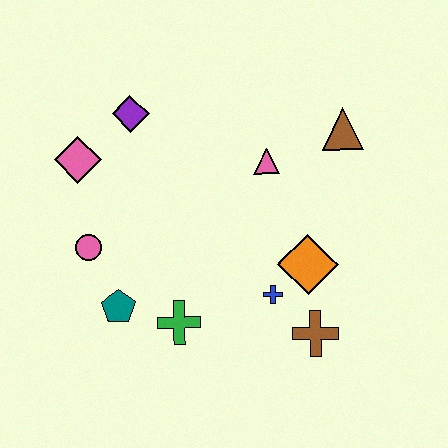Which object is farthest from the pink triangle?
The teal pentagon is farthest from the pink triangle.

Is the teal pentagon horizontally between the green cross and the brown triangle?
No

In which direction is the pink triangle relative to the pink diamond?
The pink triangle is to the right of the pink diamond.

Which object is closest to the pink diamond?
The purple diamond is closest to the pink diamond.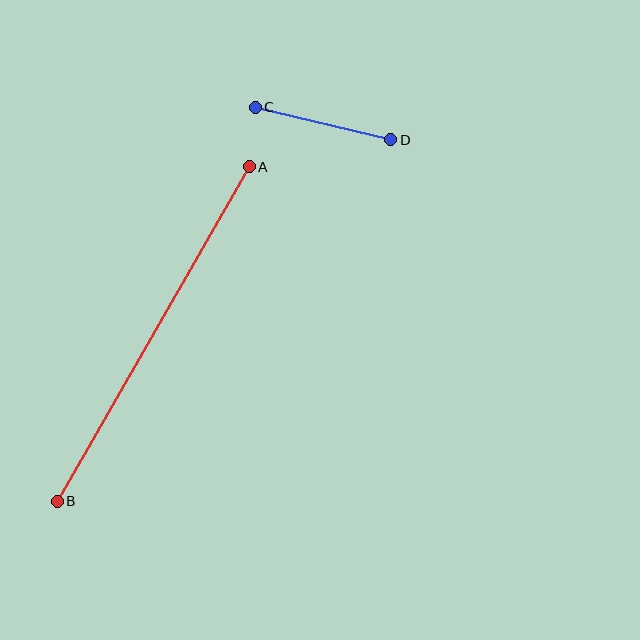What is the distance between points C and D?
The distance is approximately 139 pixels.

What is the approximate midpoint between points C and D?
The midpoint is at approximately (323, 123) pixels.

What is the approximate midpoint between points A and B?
The midpoint is at approximately (153, 334) pixels.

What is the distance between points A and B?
The distance is approximately 386 pixels.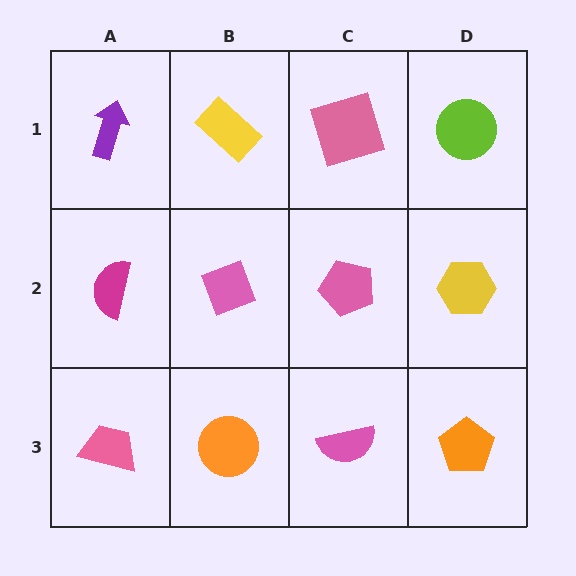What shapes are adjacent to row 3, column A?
A magenta semicircle (row 2, column A), an orange circle (row 3, column B).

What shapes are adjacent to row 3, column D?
A yellow hexagon (row 2, column D), a pink semicircle (row 3, column C).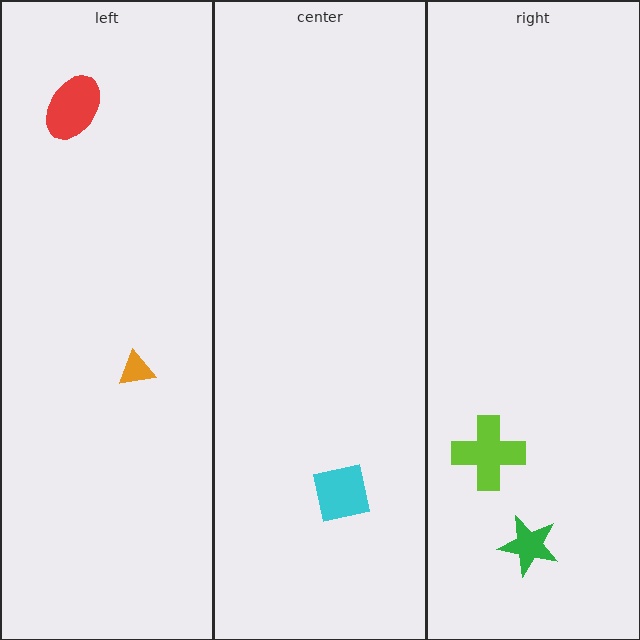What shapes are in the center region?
The cyan square.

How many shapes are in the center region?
1.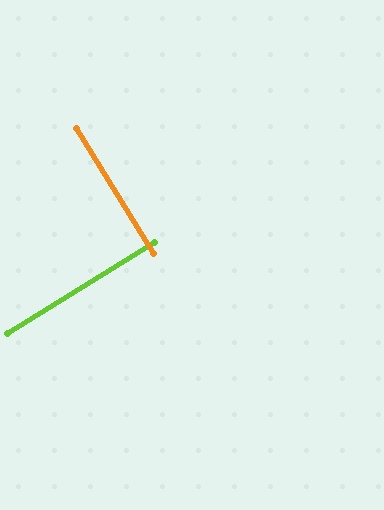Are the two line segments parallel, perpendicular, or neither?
Perpendicular — they meet at approximately 90°.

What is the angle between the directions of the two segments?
Approximately 90 degrees.